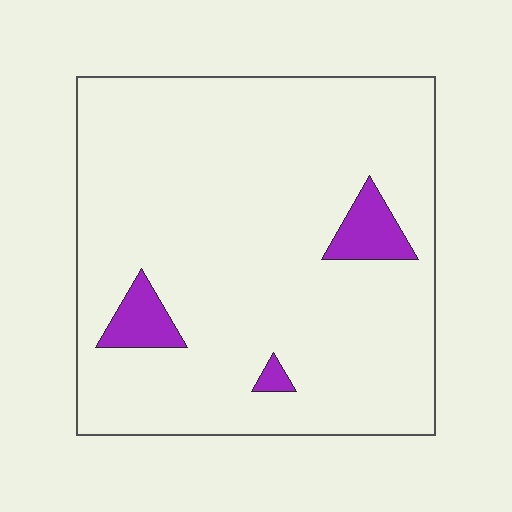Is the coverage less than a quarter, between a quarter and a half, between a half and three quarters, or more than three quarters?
Less than a quarter.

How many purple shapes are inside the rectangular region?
3.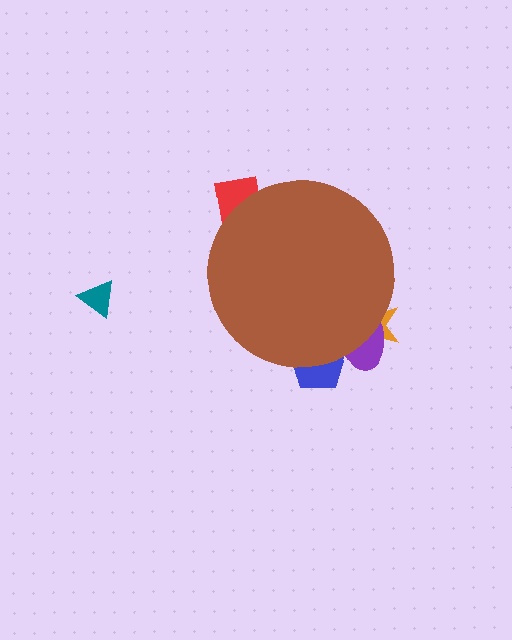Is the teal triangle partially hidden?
No, the teal triangle is fully visible.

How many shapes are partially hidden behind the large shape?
4 shapes are partially hidden.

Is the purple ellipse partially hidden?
Yes, the purple ellipse is partially hidden behind the brown circle.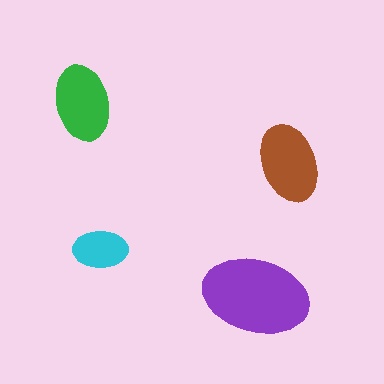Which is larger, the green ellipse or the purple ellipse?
The purple one.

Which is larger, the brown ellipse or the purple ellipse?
The purple one.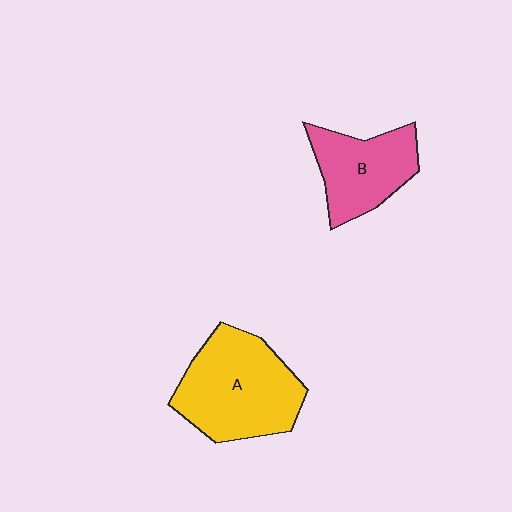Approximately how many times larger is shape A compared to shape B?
Approximately 1.5 times.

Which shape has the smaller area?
Shape B (pink).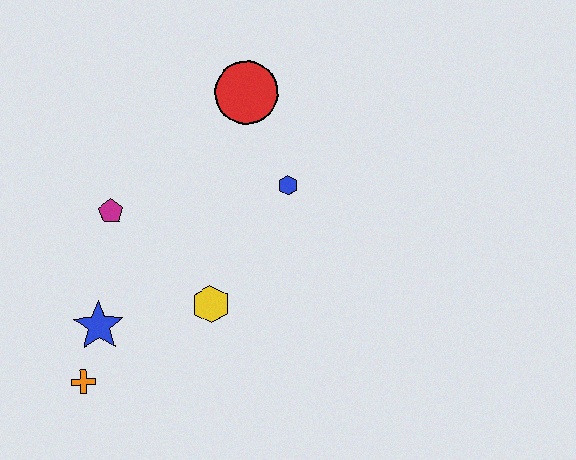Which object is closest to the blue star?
The orange cross is closest to the blue star.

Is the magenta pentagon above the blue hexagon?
No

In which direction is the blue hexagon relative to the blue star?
The blue hexagon is to the right of the blue star.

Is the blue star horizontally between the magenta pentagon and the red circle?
No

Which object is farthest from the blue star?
The red circle is farthest from the blue star.